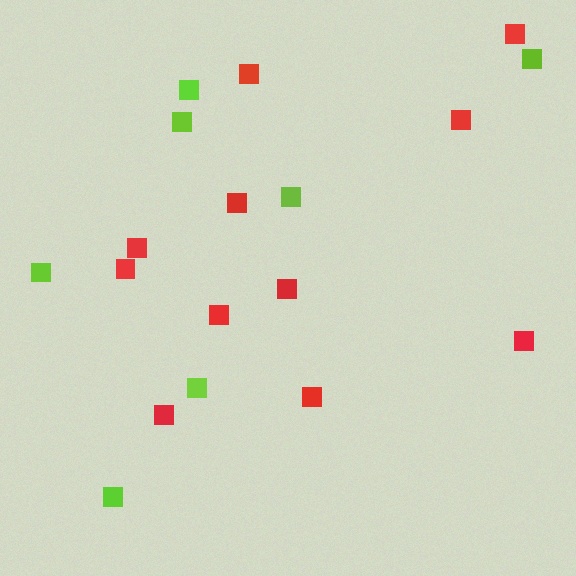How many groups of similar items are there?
There are 2 groups: one group of lime squares (7) and one group of red squares (11).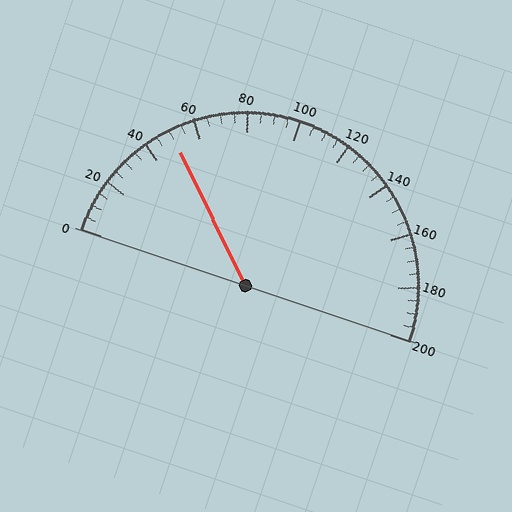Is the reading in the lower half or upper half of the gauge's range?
The reading is in the lower half of the range (0 to 200).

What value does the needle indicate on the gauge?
The needle indicates approximately 50.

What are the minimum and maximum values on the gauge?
The gauge ranges from 0 to 200.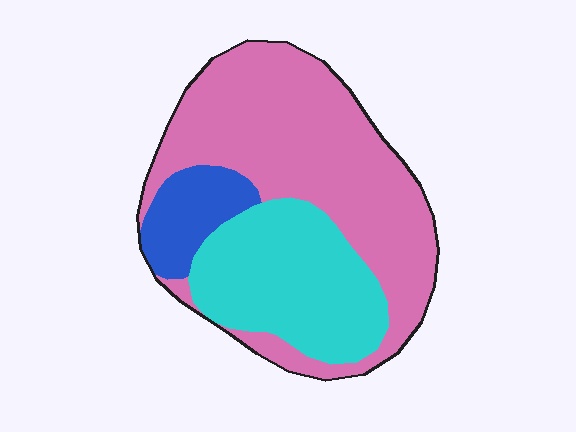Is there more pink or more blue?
Pink.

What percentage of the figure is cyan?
Cyan covers around 30% of the figure.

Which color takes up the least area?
Blue, at roughly 10%.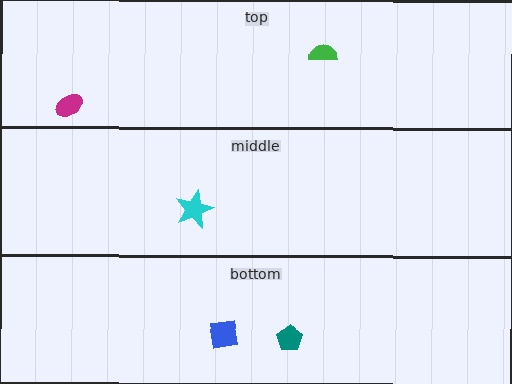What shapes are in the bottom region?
The teal pentagon, the blue square.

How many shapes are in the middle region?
1.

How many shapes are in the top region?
2.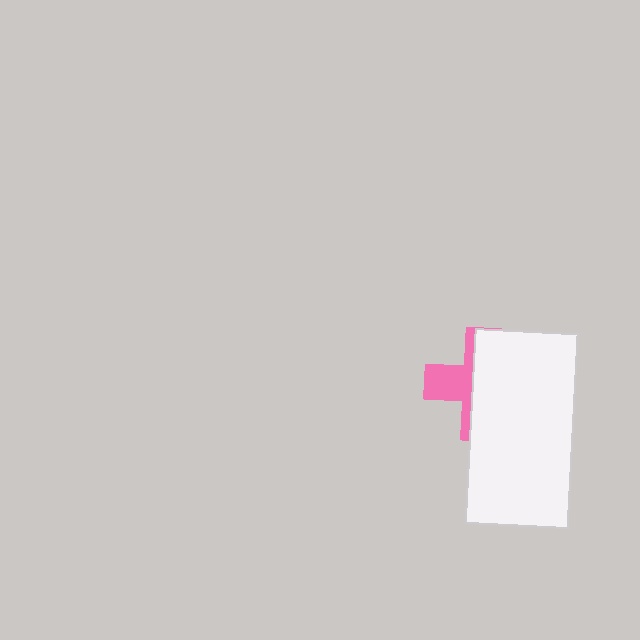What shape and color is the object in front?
The object in front is a white rectangle.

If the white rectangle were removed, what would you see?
You would see the complete pink cross.